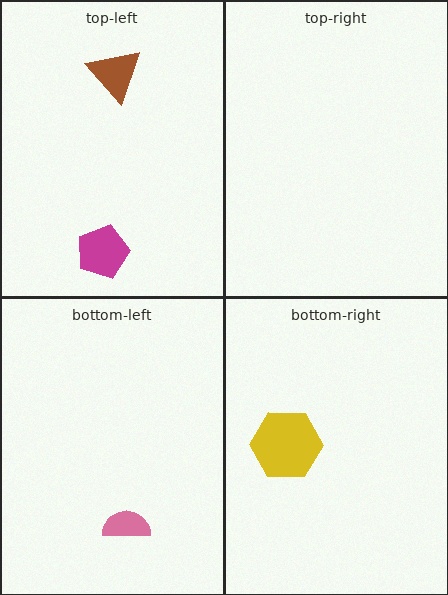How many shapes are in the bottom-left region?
1.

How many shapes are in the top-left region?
2.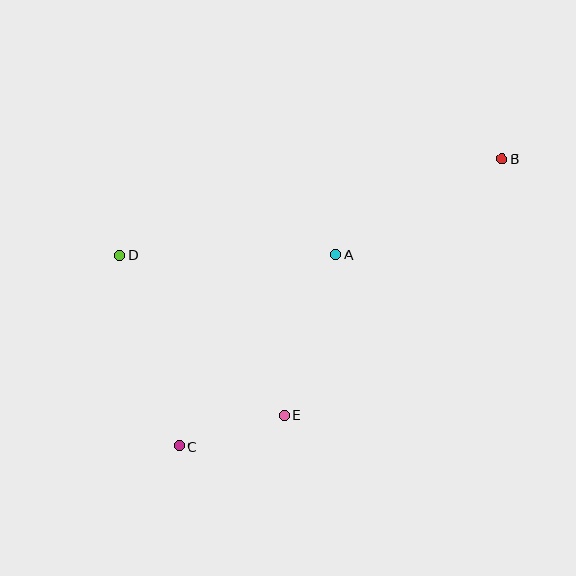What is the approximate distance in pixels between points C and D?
The distance between C and D is approximately 201 pixels.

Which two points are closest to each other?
Points C and E are closest to each other.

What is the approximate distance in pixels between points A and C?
The distance between A and C is approximately 247 pixels.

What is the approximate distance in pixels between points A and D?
The distance between A and D is approximately 216 pixels.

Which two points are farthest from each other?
Points B and C are farthest from each other.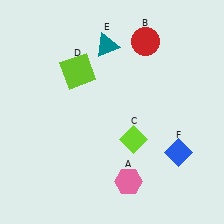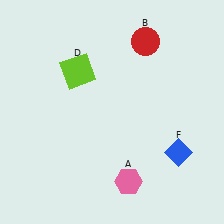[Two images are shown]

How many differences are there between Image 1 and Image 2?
There are 2 differences between the two images.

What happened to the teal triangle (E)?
The teal triangle (E) was removed in Image 2. It was in the top-left area of Image 1.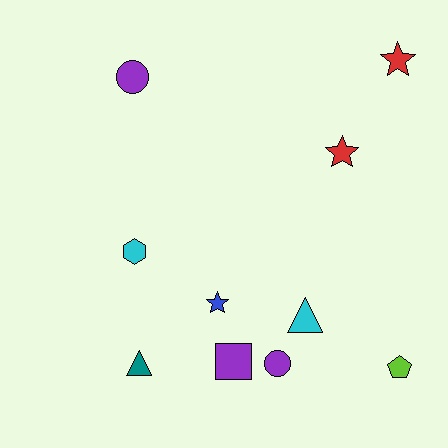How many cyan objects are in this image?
There are 2 cyan objects.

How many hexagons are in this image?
There is 1 hexagon.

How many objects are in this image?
There are 10 objects.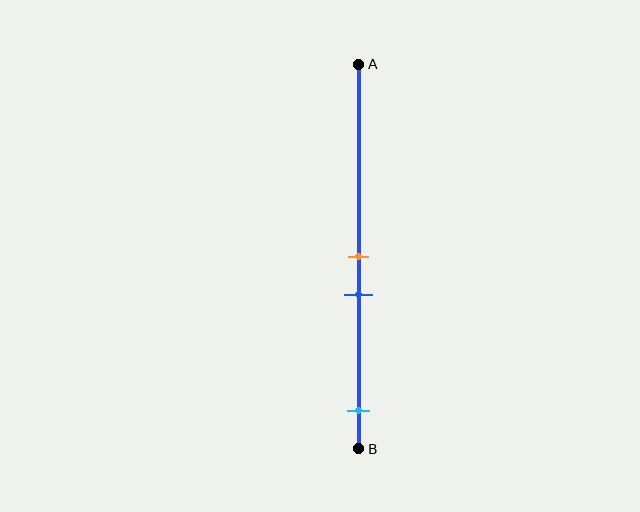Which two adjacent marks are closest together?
The orange and blue marks are the closest adjacent pair.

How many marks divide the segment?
There are 3 marks dividing the segment.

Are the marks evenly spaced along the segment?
No, the marks are not evenly spaced.